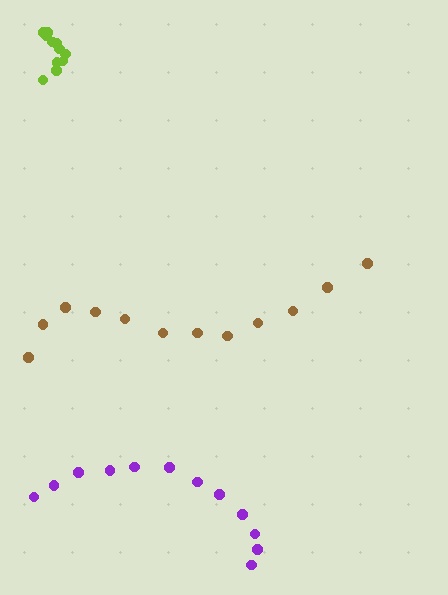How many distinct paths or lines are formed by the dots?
There are 3 distinct paths.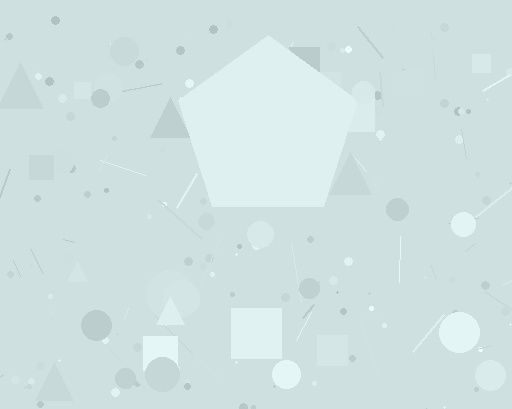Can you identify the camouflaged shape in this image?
The camouflaged shape is a pentagon.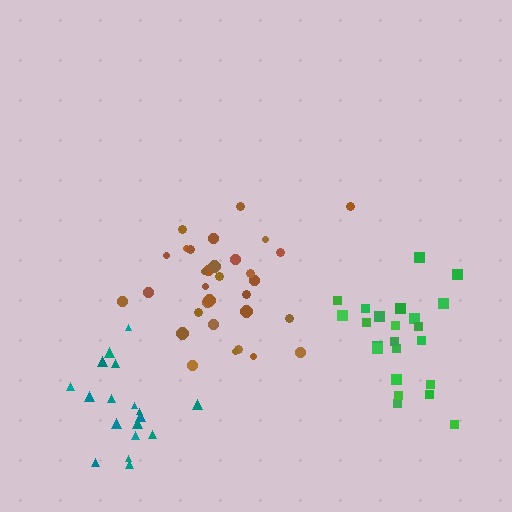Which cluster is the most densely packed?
Brown.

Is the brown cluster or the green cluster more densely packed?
Brown.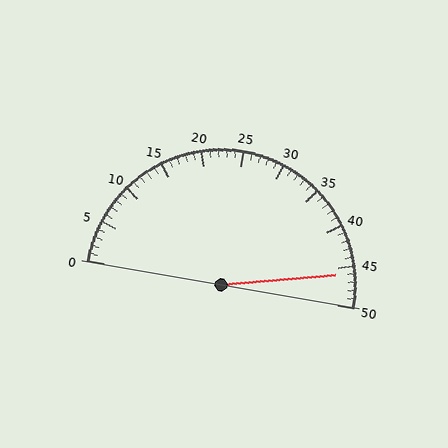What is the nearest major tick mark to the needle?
The nearest major tick mark is 45.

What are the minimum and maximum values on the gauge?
The gauge ranges from 0 to 50.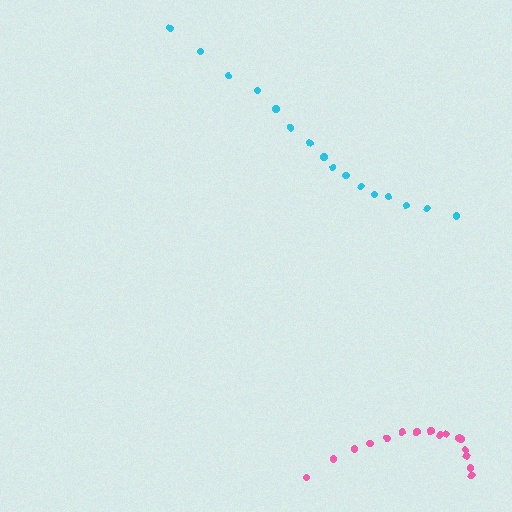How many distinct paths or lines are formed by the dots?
There are 2 distinct paths.